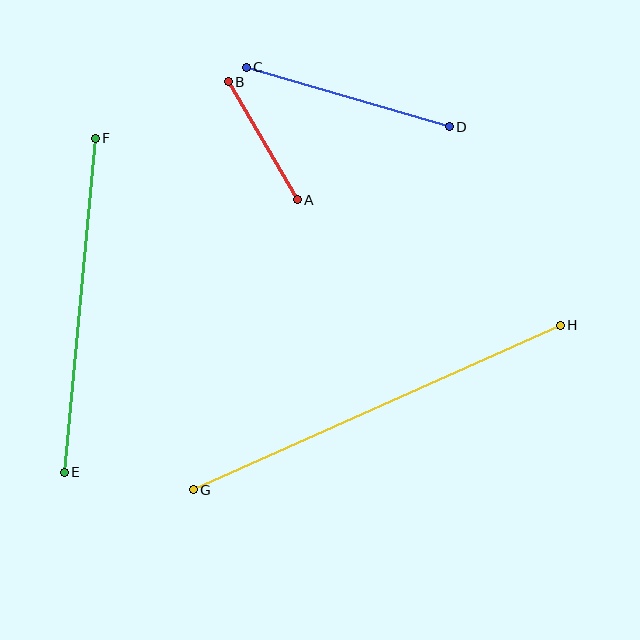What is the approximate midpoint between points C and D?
The midpoint is at approximately (348, 97) pixels.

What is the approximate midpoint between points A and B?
The midpoint is at approximately (263, 141) pixels.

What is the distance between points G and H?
The distance is approximately 402 pixels.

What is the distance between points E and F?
The distance is approximately 336 pixels.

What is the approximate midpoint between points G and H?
The midpoint is at approximately (377, 408) pixels.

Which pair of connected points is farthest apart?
Points G and H are farthest apart.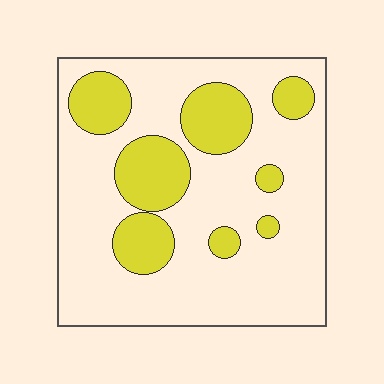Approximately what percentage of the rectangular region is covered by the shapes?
Approximately 25%.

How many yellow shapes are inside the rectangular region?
8.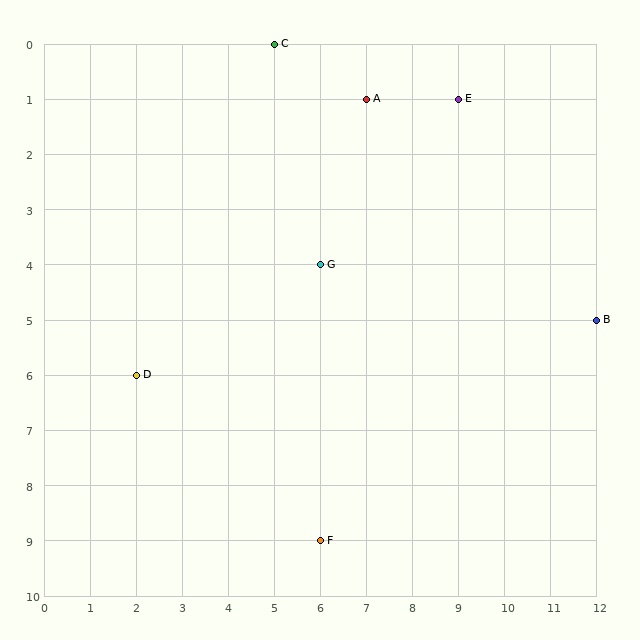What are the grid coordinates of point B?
Point B is at grid coordinates (12, 5).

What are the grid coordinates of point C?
Point C is at grid coordinates (5, 0).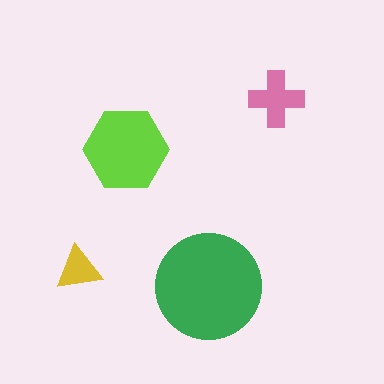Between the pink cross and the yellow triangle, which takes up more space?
The pink cross.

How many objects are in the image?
There are 4 objects in the image.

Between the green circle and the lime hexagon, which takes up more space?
The green circle.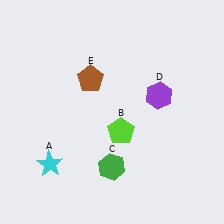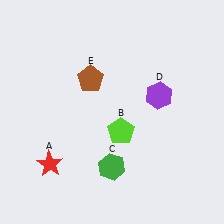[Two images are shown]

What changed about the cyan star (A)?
In Image 1, A is cyan. In Image 2, it changed to red.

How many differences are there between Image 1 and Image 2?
There is 1 difference between the two images.